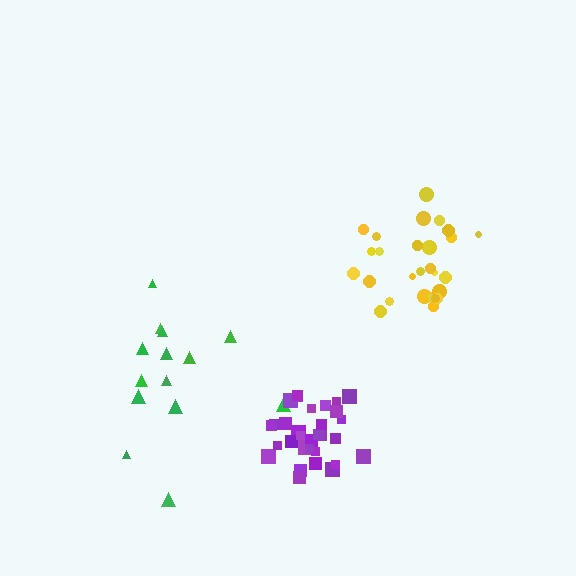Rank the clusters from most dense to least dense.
purple, yellow, green.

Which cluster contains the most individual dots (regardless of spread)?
Purple (31).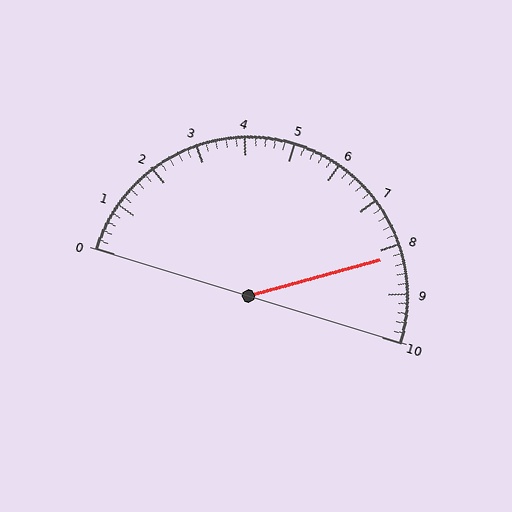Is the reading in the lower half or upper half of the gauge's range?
The reading is in the upper half of the range (0 to 10).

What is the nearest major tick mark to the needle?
The nearest major tick mark is 8.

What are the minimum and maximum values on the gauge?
The gauge ranges from 0 to 10.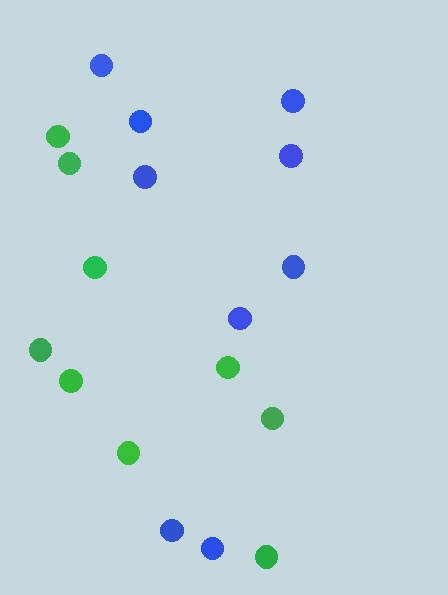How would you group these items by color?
There are 2 groups: one group of blue circles (9) and one group of green circles (9).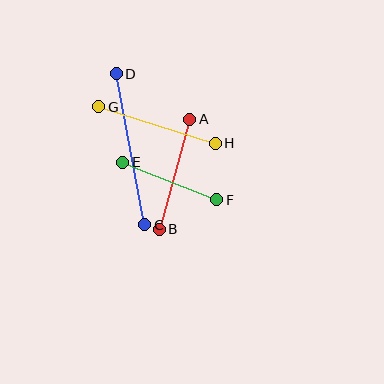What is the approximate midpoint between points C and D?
The midpoint is at approximately (130, 149) pixels.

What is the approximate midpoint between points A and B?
The midpoint is at approximately (175, 174) pixels.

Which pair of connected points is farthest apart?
Points C and D are farthest apart.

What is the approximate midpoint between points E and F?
The midpoint is at approximately (170, 181) pixels.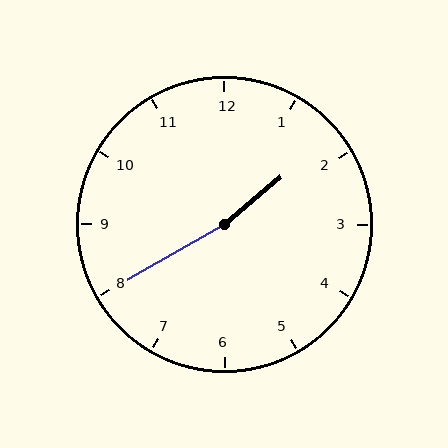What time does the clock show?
1:40.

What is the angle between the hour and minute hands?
Approximately 170 degrees.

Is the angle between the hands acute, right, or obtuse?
It is obtuse.